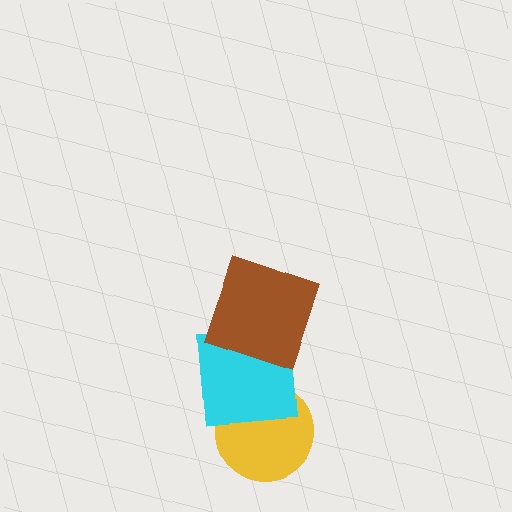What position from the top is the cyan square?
The cyan square is 2nd from the top.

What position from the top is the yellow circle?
The yellow circle is 3rd from the top.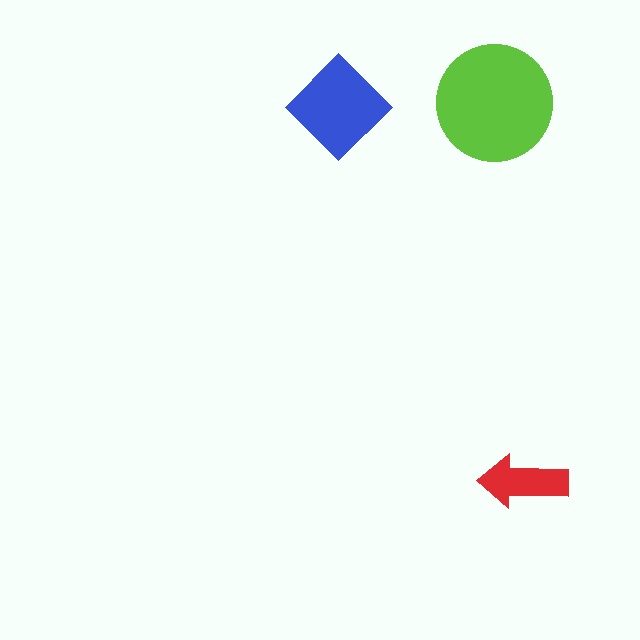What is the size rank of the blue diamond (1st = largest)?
2nd.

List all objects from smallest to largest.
The red arrow, the blue diamond, the lime circle.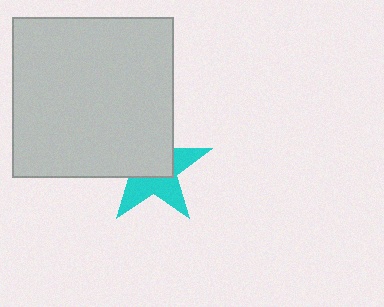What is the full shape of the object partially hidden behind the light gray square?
The partially hidden object is a cyan star.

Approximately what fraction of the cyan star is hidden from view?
Roughly 52% of the cyan star is hidden behind the light gray square.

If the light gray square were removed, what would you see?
You would see the complete cyan star.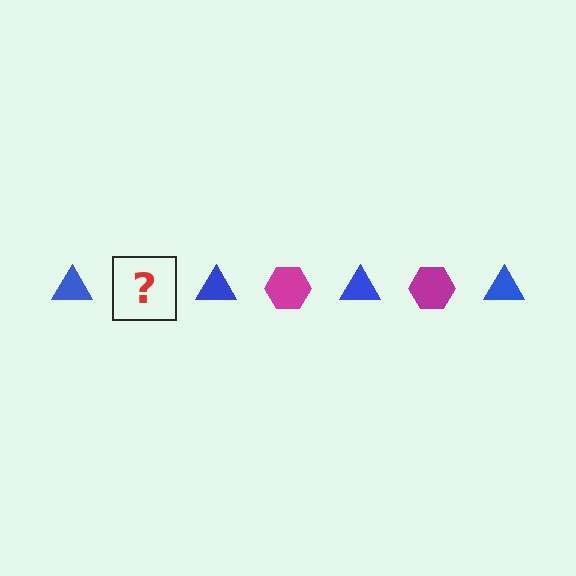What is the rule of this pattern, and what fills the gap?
The rule is that the pattern alternates between blue triangle and magenta hexagon. The gap should be filled with a magenta hexagon.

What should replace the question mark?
The question mark should be replaced with a magenta hexagon.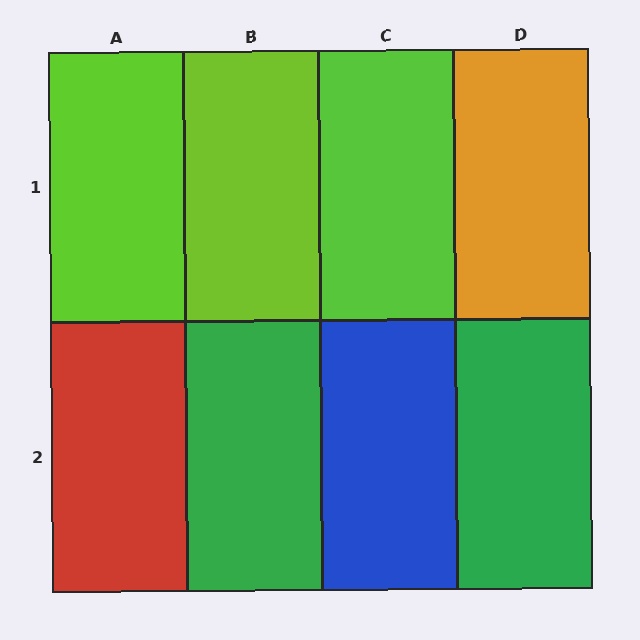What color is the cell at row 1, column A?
Lime.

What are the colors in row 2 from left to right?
Red, green, blue, green.